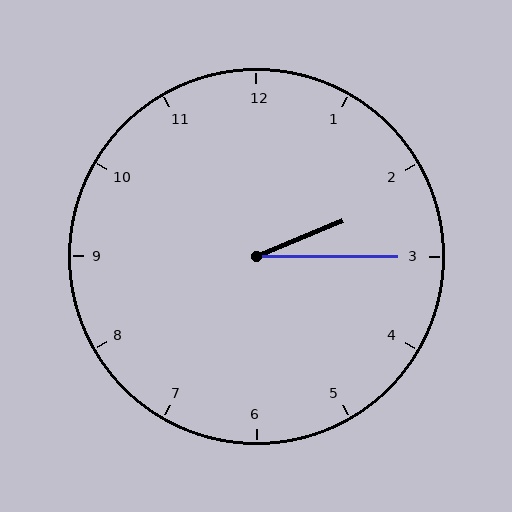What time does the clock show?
2:15.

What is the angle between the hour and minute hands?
Approximately 22 degrees.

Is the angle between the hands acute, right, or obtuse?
It is acute.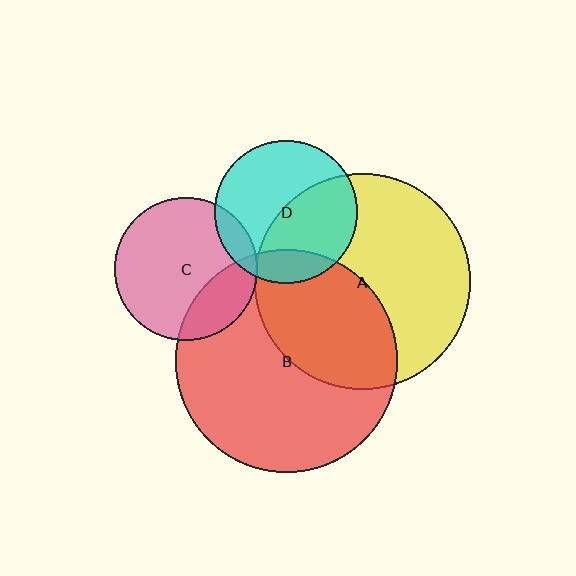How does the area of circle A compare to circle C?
Approximately 2.3 times.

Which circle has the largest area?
Circle B (red).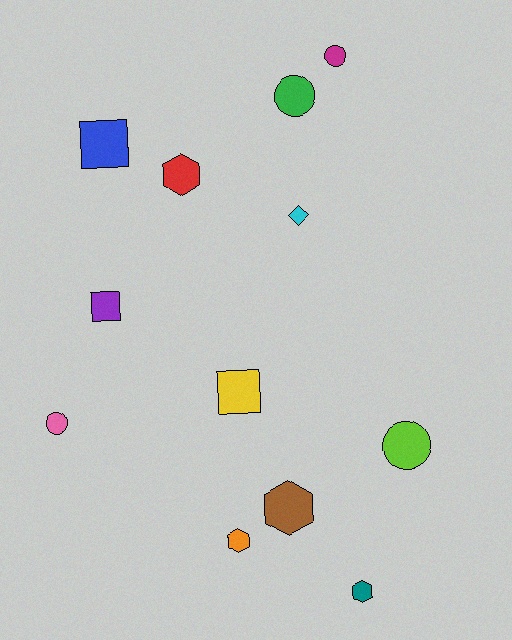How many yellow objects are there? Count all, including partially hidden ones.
There is 1 yellow object.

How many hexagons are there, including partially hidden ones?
There are 4 hexagons.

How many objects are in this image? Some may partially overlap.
There are 12 objects.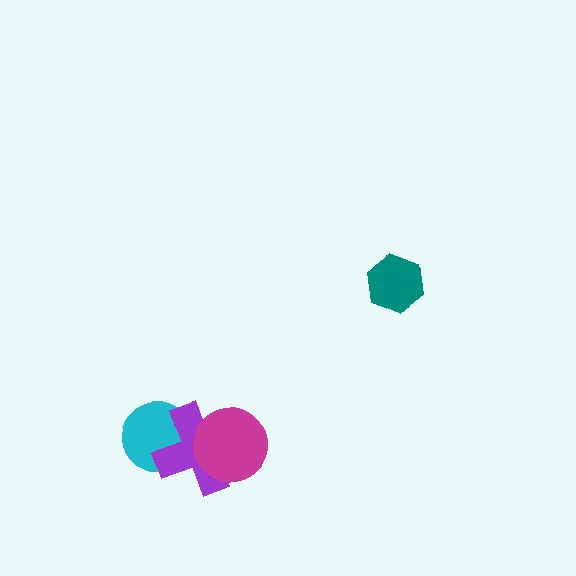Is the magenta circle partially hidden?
No, no other shape covers it.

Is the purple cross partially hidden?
Yes, it is partially covered by another shape.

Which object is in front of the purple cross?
The magenta circle is in front of the purple cross.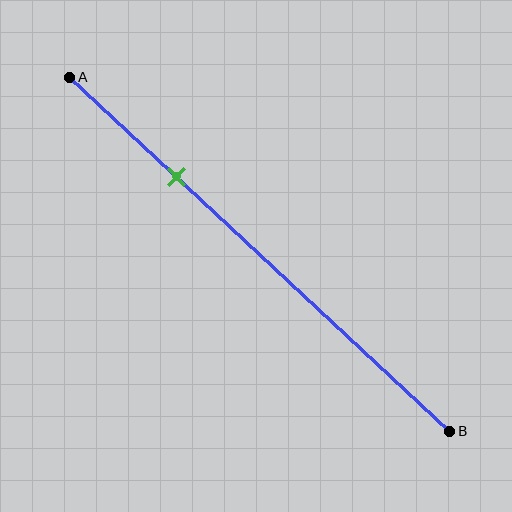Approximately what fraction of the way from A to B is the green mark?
The green mark is approximately 30% of the way from A to B.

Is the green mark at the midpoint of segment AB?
No, the mark is at about 30% from A, not at the 50% midpoint.